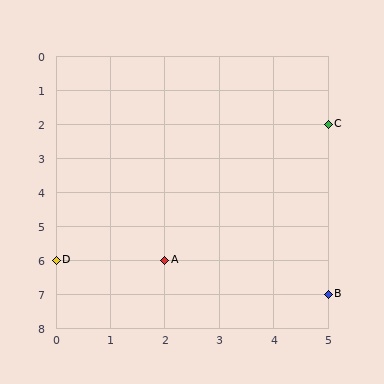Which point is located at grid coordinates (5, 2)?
Point C is at (5, 2).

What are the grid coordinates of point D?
Point D is at grid coordinates (0, 6).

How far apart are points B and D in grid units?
Points B and D are 5 columns and 1 row apart (about 5.1 grid units diagonally).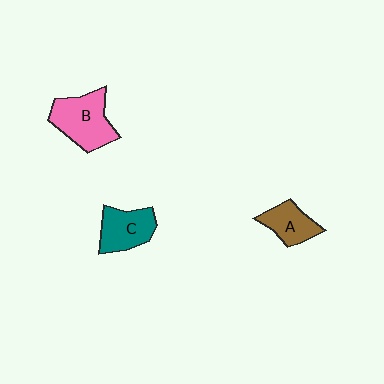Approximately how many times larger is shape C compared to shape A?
Approximately 1.3 times.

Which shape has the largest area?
Shape B (pink).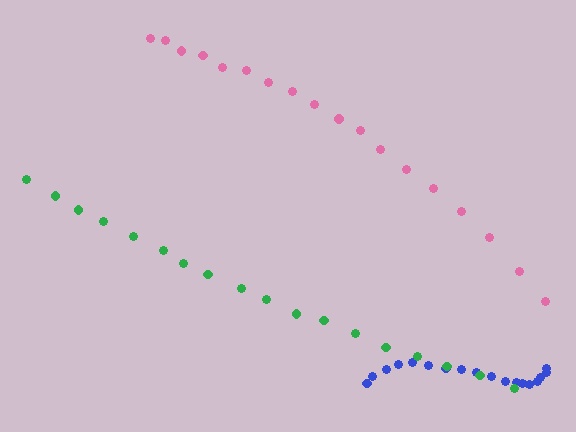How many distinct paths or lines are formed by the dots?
There are 3 distinct paths.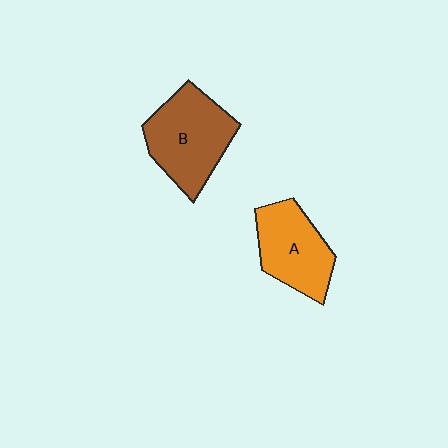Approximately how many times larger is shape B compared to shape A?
Approximately 1.2 times.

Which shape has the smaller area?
Shape A (orange).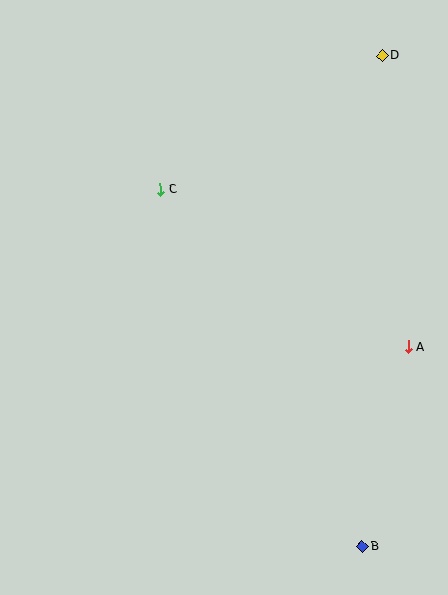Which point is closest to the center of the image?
Point C at (160, 189) is closest to the center.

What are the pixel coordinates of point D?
Point D is at (382, 56).